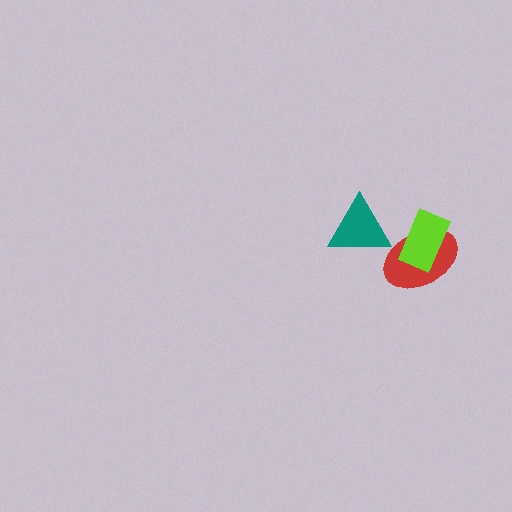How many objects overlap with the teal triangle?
1 object overlaps with the teal triangle.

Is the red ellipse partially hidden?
Yes, it is partially covered by another shape.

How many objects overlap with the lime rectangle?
1 object overlaps with the lime rectangle.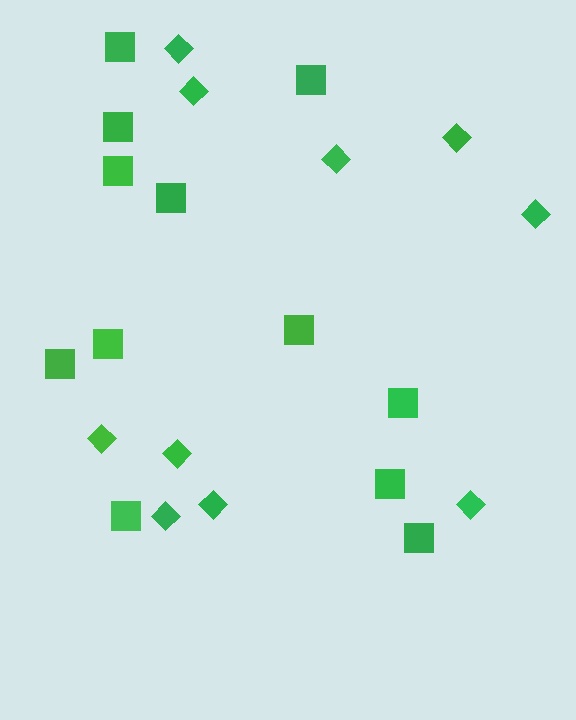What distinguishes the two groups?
There are 2 groups: one group of diamonds (10) and one group of squares (12).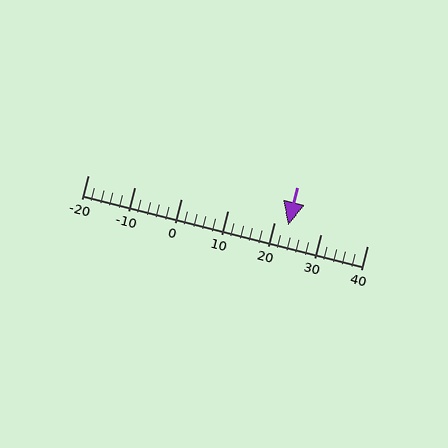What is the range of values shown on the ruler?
The ruler shows values from -20 to 40.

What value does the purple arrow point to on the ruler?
The purple arrow points to approximately 23.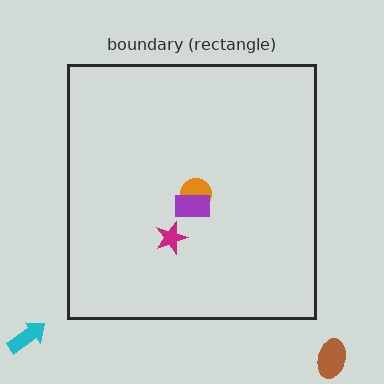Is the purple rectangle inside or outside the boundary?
Inside.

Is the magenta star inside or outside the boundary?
Inside.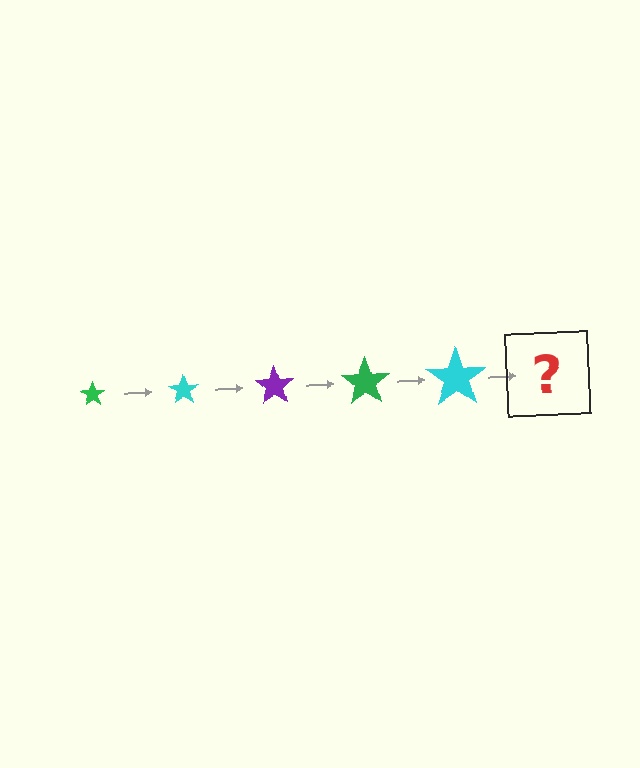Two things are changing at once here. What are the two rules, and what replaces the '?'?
The two rules are that the star grows larger each step and the color cycles through green, cyan, and purple. The '?' should be a purple star, larger than the previous one.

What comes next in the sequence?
The next element should be a purple star, larger than the previous one.